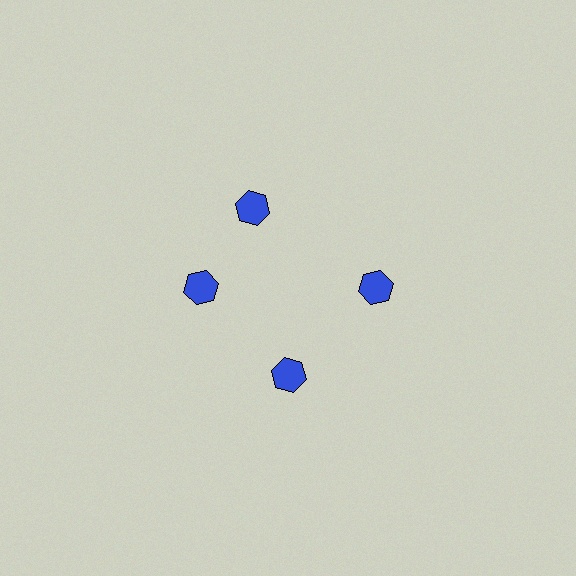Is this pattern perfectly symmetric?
No. The 4 blue hexagons are arranged in a ring, but one element near the 12 o'clock position is rotated out of alignment along the ring, breaking the 4-fold rotational symmetry.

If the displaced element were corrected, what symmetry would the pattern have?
It would have 4-fold rotational symmetry — the pattern would map onto itself every 90 degrees.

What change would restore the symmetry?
The symmetry would be restored by rotating it back into even spacing with its neighbors so that all 4 hexagons sit at equal angles and equal distance from the center.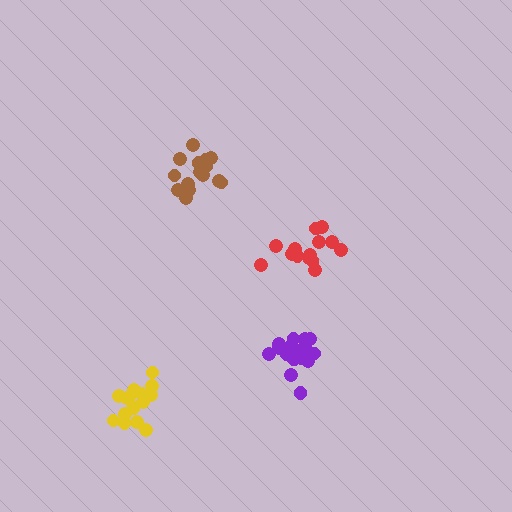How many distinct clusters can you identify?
There are 4 distinct clusters.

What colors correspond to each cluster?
The clusters are colored: red, brown, yellow, purple.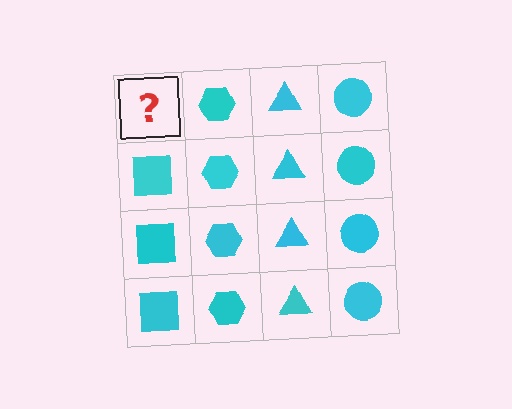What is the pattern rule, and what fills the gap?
The rule is that each column has a consistent shape. The gap should be filled with a cyan square.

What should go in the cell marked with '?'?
The missing cell should contain a cyan square.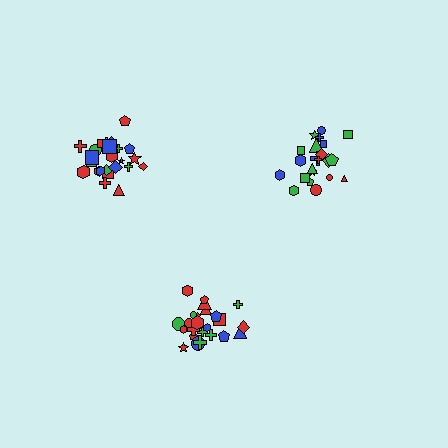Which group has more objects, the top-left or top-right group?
The top-left group.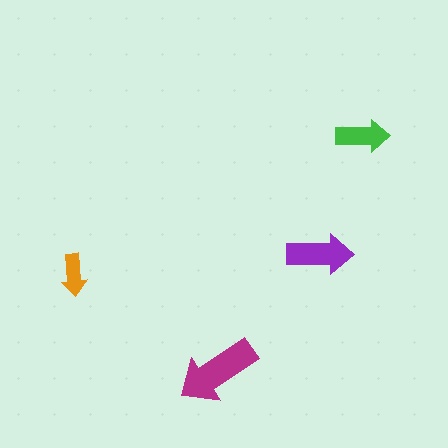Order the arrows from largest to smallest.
the magenta one, the purple one, the green one, the orange one.